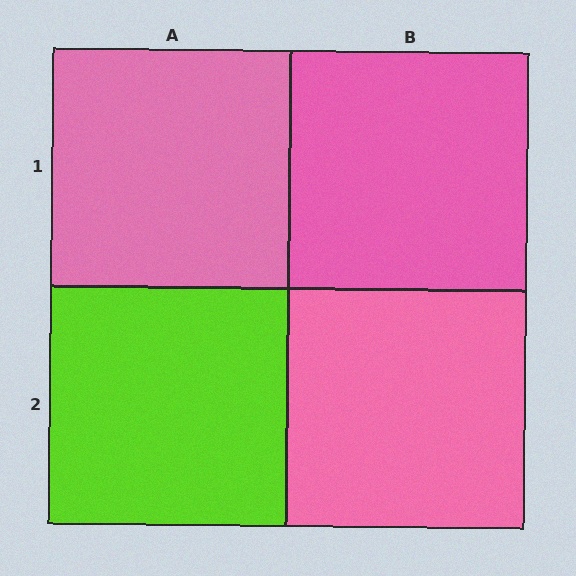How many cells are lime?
1 cell is lime.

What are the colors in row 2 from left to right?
Lime, pink.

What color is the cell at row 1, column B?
Pink.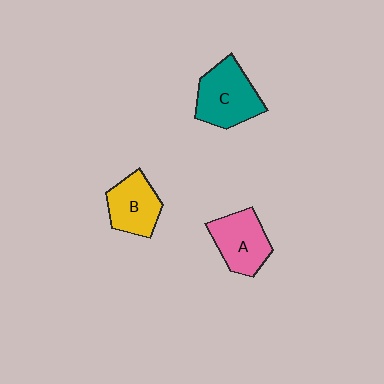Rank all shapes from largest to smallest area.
From largest to smallest: C (teal), A (pink), B (yellow).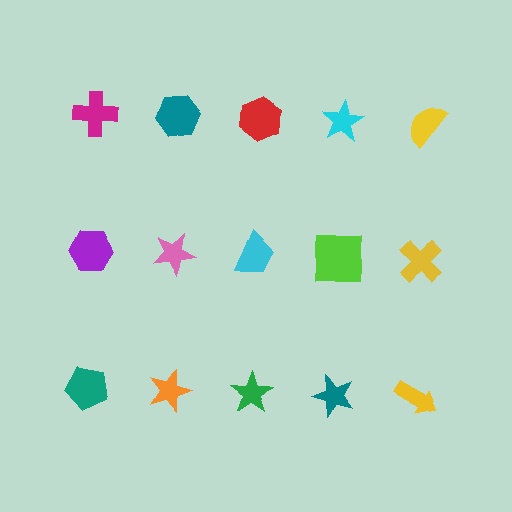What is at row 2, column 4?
A lime square.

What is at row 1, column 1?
A magenta cross.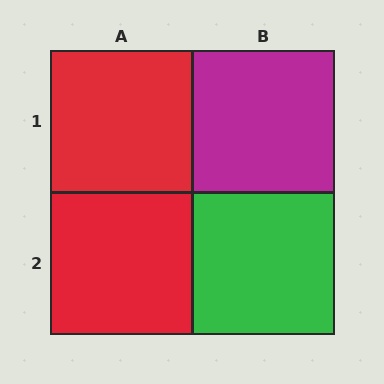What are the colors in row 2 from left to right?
Red, green.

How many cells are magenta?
1 cell is magenta.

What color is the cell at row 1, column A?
Red.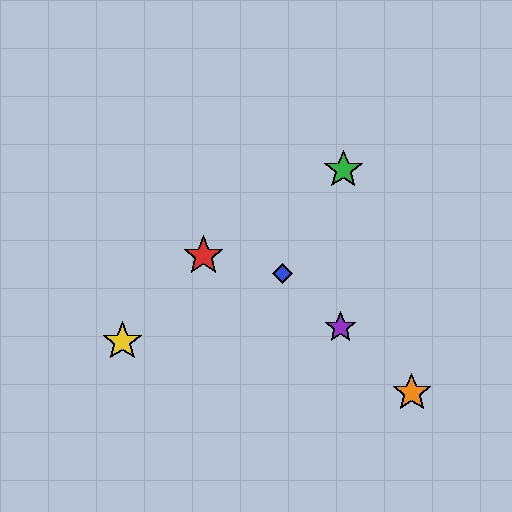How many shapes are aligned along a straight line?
3 shapes (the blue diamond, the purple star, the orange star) are aligned along a straight line.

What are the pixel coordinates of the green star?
The green star is at (343, 170).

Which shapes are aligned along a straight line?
The blue diamond, the purple star, the orange star are aligned along a straight line.